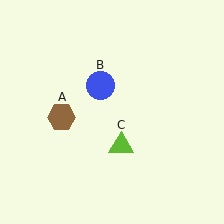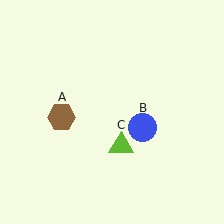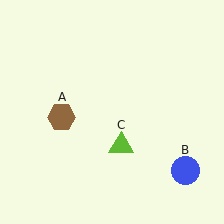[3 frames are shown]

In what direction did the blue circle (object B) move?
The blue circle (object B) moved down and to the right.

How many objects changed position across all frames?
1 object changed position: blue circle (object B).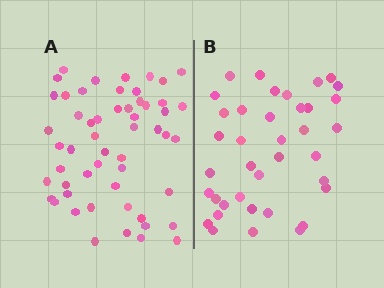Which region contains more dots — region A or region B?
Region A (the left region) has more dots.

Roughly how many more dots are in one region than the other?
Region A has approximately 15 more dots than region B.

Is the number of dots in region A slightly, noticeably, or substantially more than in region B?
Region A has noticeably more, but not dramatically so. The ratio is roughly 1.4 to 1.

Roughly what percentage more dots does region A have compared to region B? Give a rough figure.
About 40% more.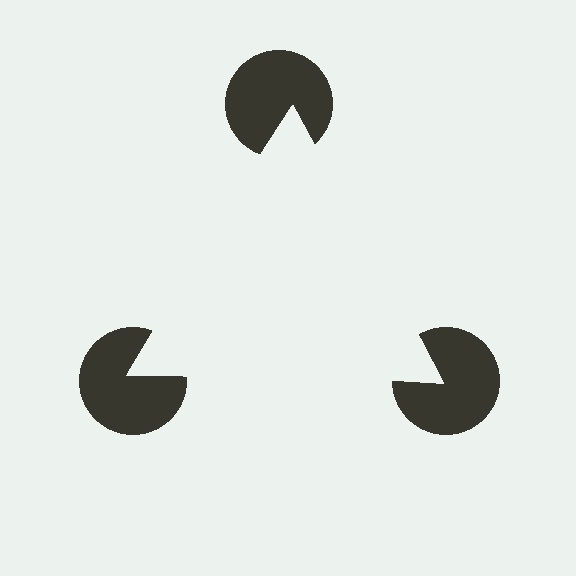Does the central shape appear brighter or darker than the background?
It typically appears slightly brighter than the background, even though no actual brightness change is drawn.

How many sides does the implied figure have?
3 sides.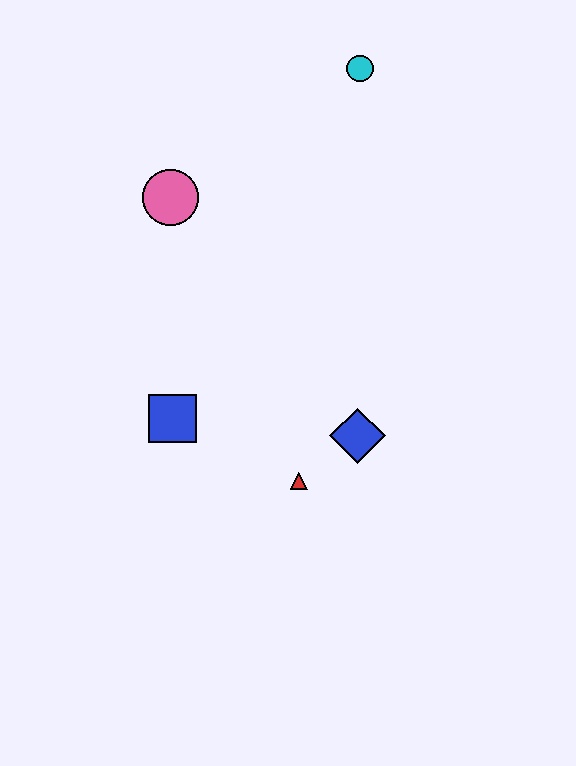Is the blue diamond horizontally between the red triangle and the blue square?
No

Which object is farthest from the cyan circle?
The red triangle is farthest from the cyan circle.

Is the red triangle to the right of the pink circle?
Yes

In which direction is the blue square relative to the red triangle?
The blue square is to the left of the red triangle.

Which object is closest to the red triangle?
The blue diamond is closest to the red triangle.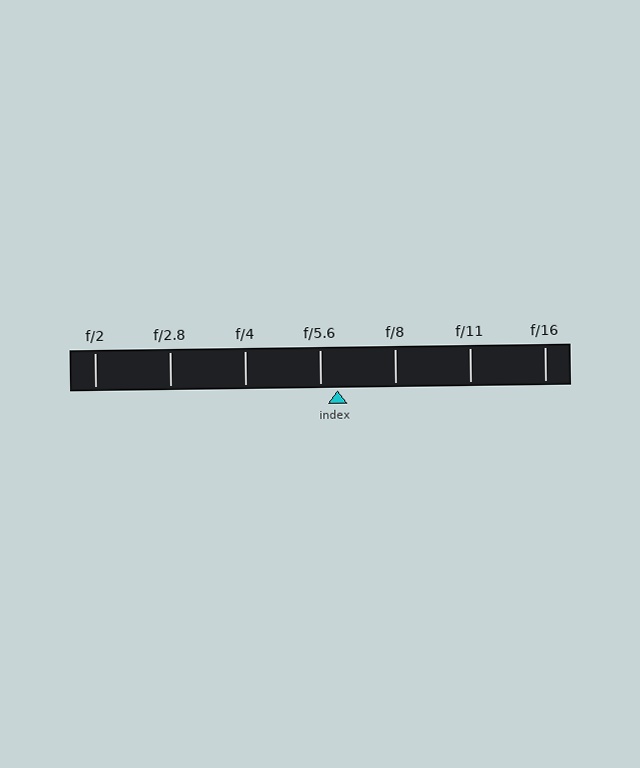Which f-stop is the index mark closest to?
The index mark is closest to f/5.6.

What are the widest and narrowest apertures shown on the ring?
The widest aperture shown is f/2 and the narrowest is f/16.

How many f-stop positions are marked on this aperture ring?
There are 7 f-stop positions marked.